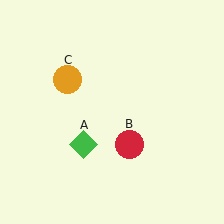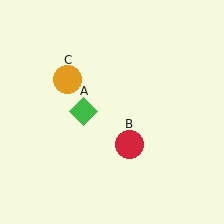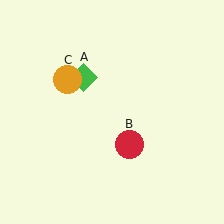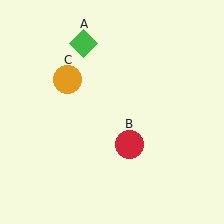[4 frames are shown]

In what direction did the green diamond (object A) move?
The green diamond (object A) moved up.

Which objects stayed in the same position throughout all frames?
Red circle (object B) and orange circle (object C) remained stationary.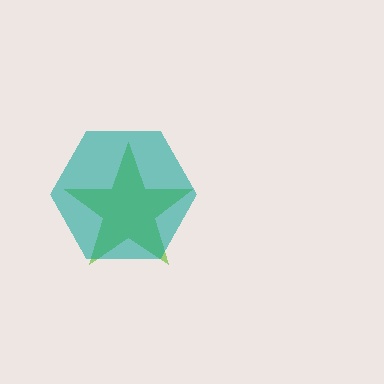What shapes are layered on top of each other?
The layered shapes are: a lime star, a teal hexagon.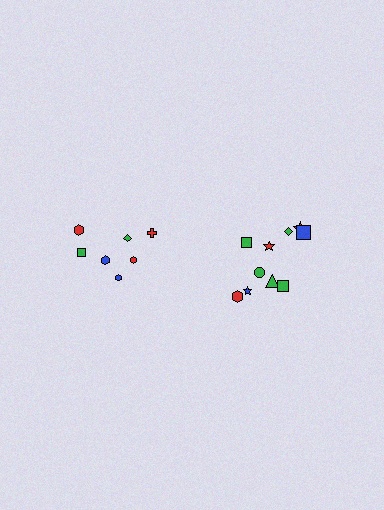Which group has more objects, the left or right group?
The right group.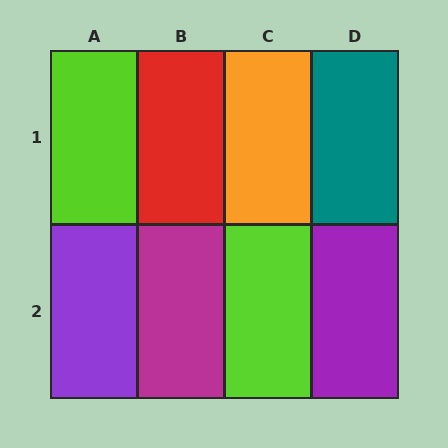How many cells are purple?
2 cells are purple.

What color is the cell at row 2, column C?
Lime.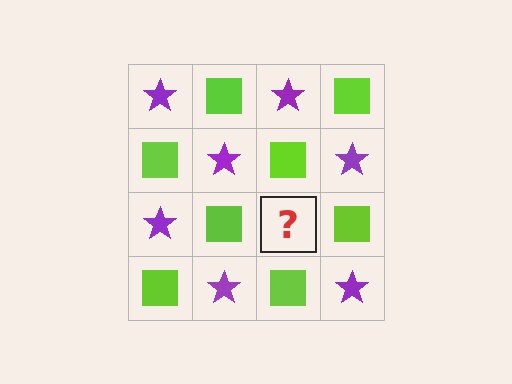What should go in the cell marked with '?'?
The missing cell should contain a purple star.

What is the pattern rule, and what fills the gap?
The rule is that it alternates purple star and lime square in a checkerboard pattern. The gap should be filled with a purple star.